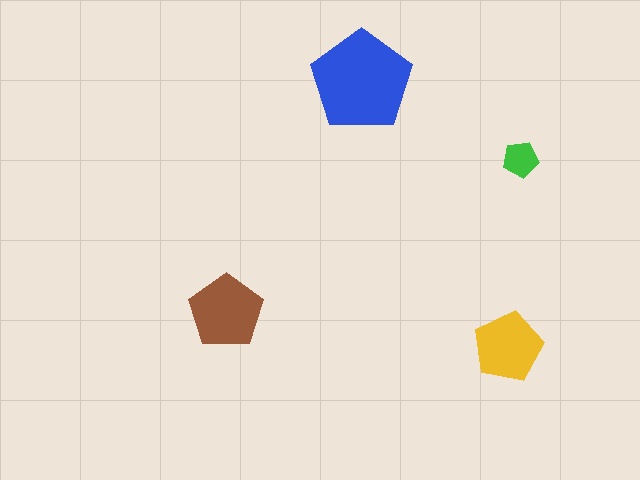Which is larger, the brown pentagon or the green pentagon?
The brown one.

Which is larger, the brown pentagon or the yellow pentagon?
The brown one.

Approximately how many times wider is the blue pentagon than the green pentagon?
About 3 times wider.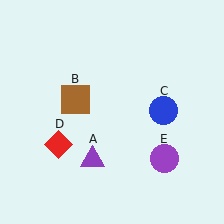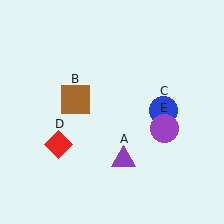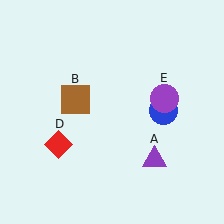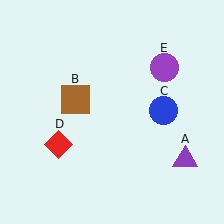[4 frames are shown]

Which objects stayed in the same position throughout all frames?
Brown square (object B) and blue circle (object C) and red diamond (object D) remained stationary.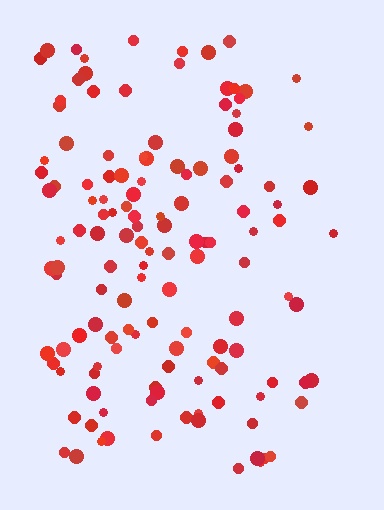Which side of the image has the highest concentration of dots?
The left.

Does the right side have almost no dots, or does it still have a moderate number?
Still a moderate number, just noticeably fewer than the left.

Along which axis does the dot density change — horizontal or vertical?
Horizontal.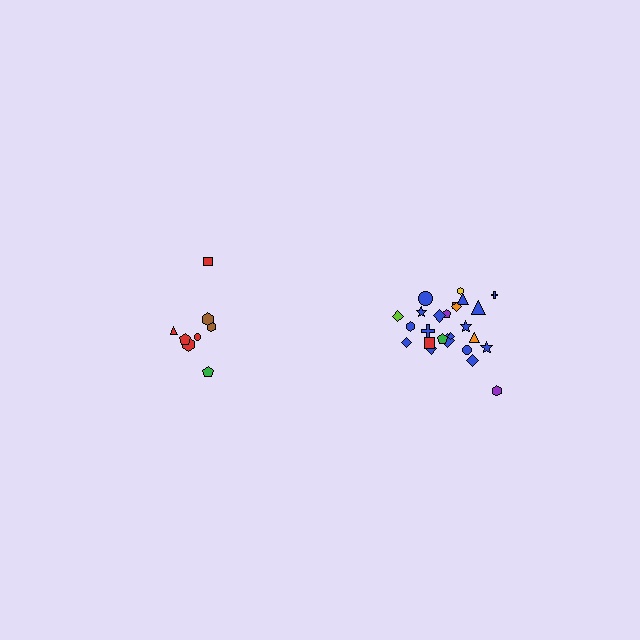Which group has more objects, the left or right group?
The right group.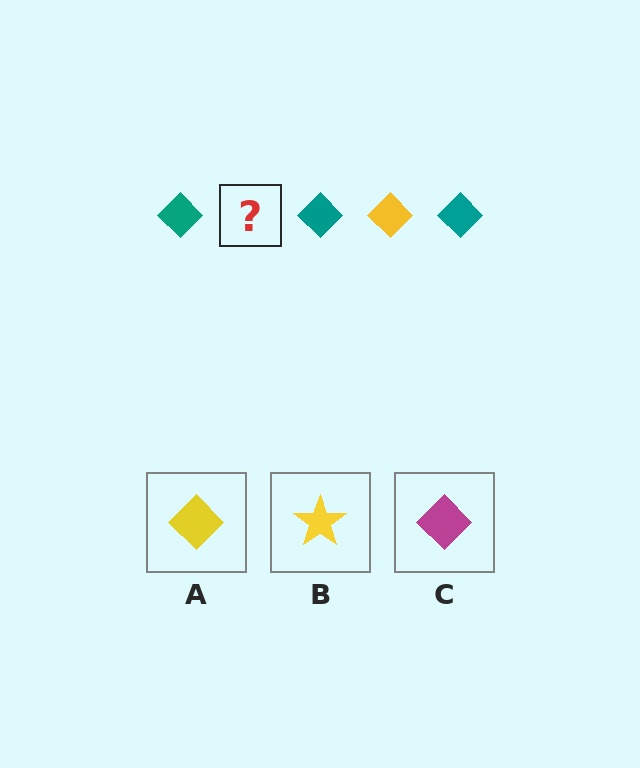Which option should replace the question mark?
Option A.